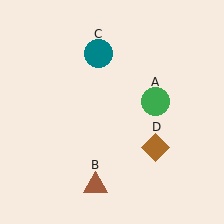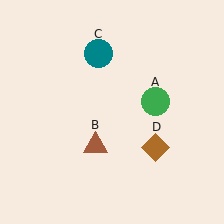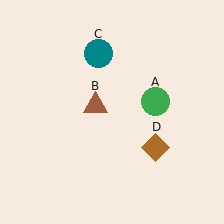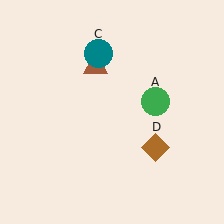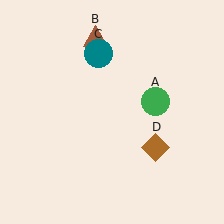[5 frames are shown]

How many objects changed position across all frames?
1 object changed position: brown triangle (object B).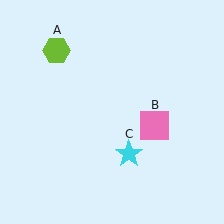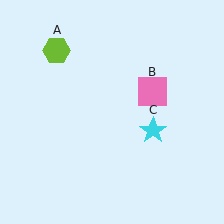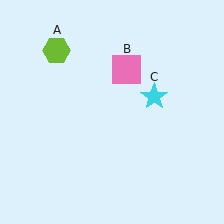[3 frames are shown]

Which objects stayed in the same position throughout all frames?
Lime hexagon (object A) remained stationary.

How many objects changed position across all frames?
2 objects changed position: pink square (object B), cyan star (object C).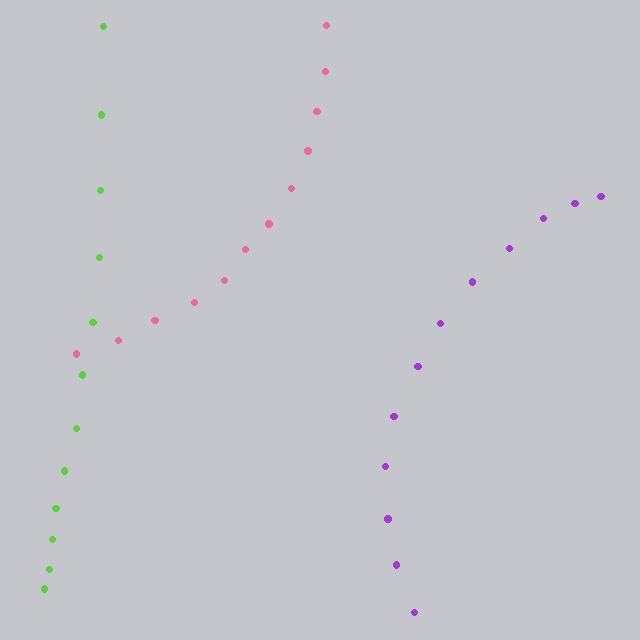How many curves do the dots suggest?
There are 3 distinct paths.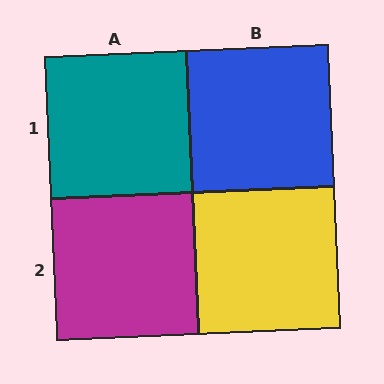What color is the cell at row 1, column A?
Teal.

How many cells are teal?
1 cell is teal.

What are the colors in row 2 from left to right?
Magenta, yellow.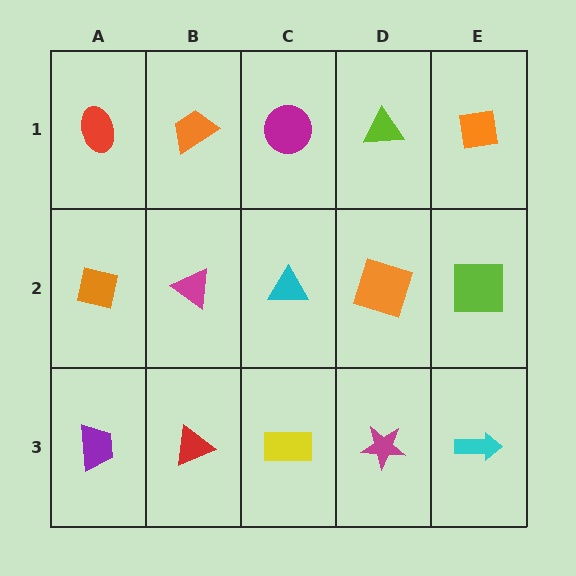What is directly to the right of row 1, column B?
A magenta circle.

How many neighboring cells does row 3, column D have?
3.